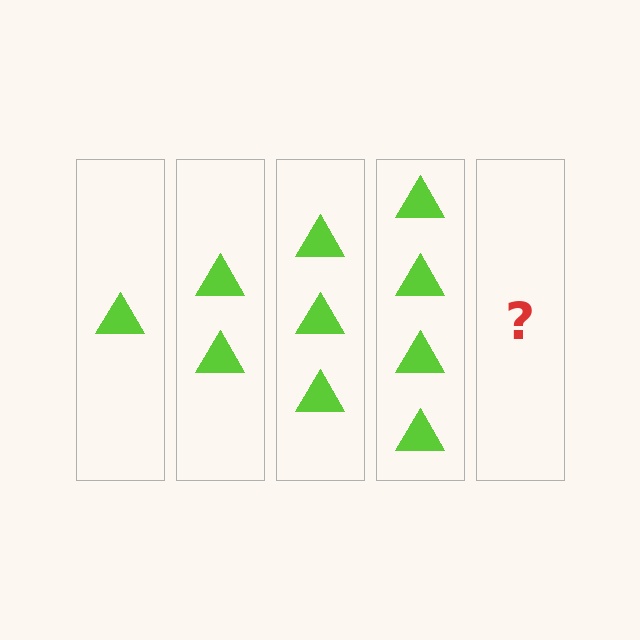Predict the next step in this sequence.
The next step is 5 triangles.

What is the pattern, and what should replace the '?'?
The pattern is that each step adds one more triangle. The '?' should be 5 triangles.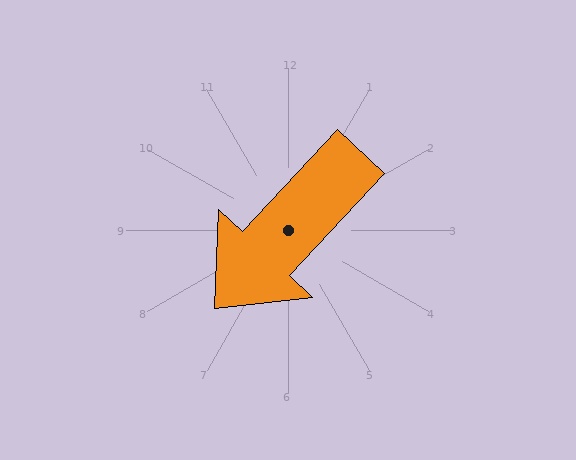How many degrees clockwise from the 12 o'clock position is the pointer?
Approximately 223 degrees.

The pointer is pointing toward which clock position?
Roughly 7 o'clock.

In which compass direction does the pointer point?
Southwest.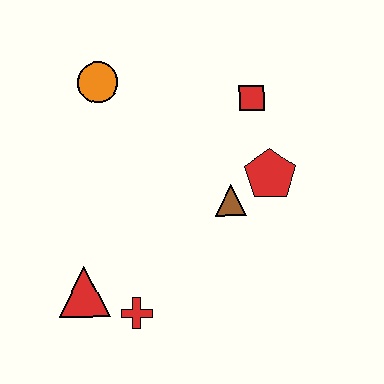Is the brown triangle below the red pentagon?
Yes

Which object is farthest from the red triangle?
The red square is farthest from the red triangle.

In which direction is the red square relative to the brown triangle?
The red square is above the brown triangle.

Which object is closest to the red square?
The red pentagon is closest to the red square.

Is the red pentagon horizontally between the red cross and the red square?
No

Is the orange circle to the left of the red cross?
Yes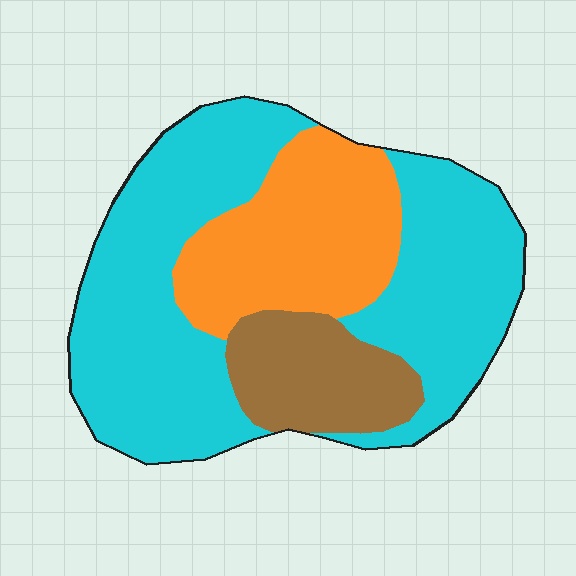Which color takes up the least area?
Brown, at roughly 15%.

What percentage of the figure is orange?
Orange takes up about one quarter (1/4) of the figure.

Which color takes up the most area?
Cyan, at roughly 60%.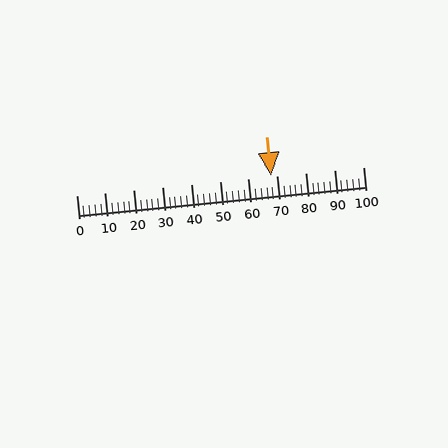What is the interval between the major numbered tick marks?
The major tick marks are spaced 10 units apart.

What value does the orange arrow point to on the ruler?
The orange arrow points to approximately 68.